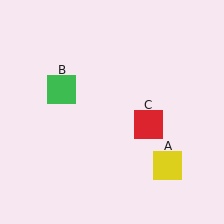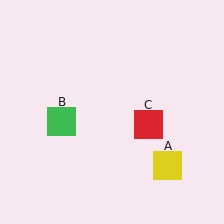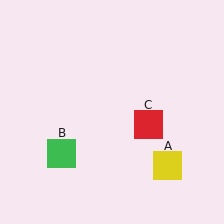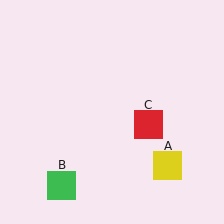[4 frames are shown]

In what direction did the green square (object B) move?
The green square (object B) moved down.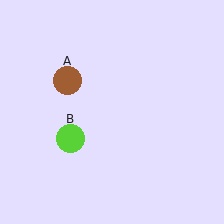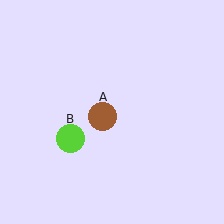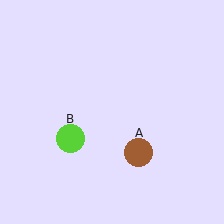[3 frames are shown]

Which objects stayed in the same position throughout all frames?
Lime circle (object B) remained stationary.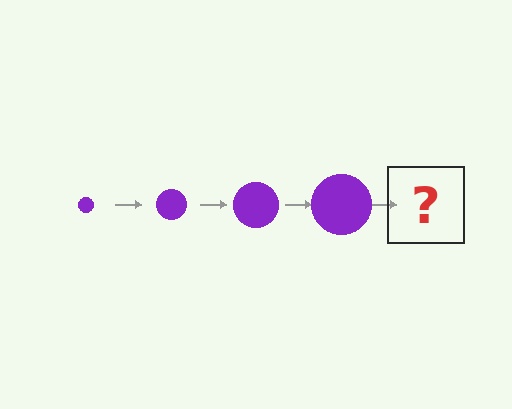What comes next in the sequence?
The next element should be a purple circle, larger than the previous one.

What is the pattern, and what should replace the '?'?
The pattern is that the circle gets progressively larger each step. The '?' should be a purple circle, larger than the previous one.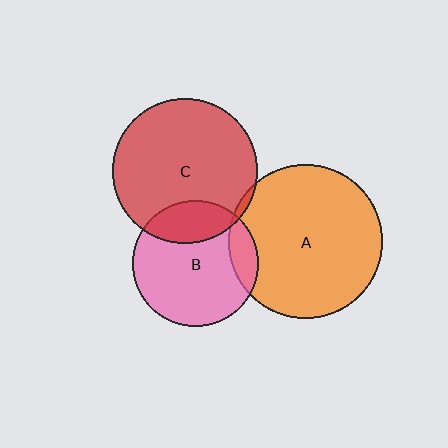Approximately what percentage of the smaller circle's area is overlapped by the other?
Approximately 20%.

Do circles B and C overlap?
Yes.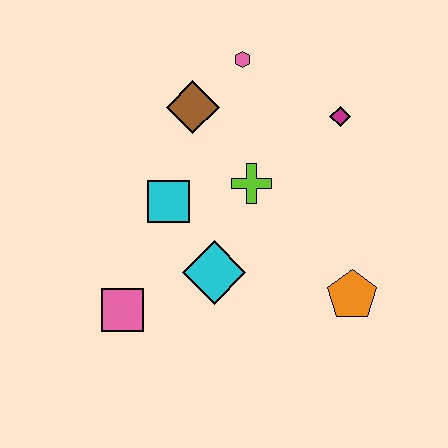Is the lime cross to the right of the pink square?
Yes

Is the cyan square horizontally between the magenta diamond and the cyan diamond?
No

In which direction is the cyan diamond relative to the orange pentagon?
The cyan diamond is to the left of the orange pentagon.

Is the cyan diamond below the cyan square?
Yes